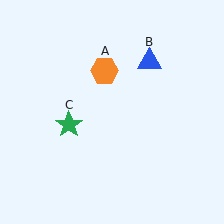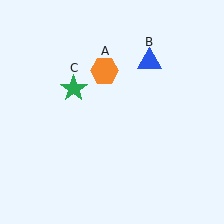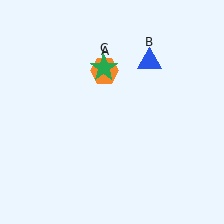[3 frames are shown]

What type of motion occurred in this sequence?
The green star (object C) rotated clockwise around the center of the scene.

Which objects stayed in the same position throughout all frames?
Orange hexagon (object A) and blue triangle (object B) remained stationary.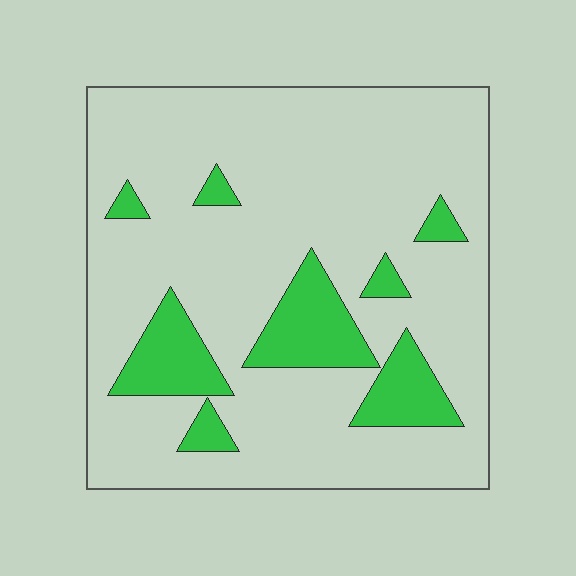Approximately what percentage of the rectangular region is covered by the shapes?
Approximately 15%.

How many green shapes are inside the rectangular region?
8.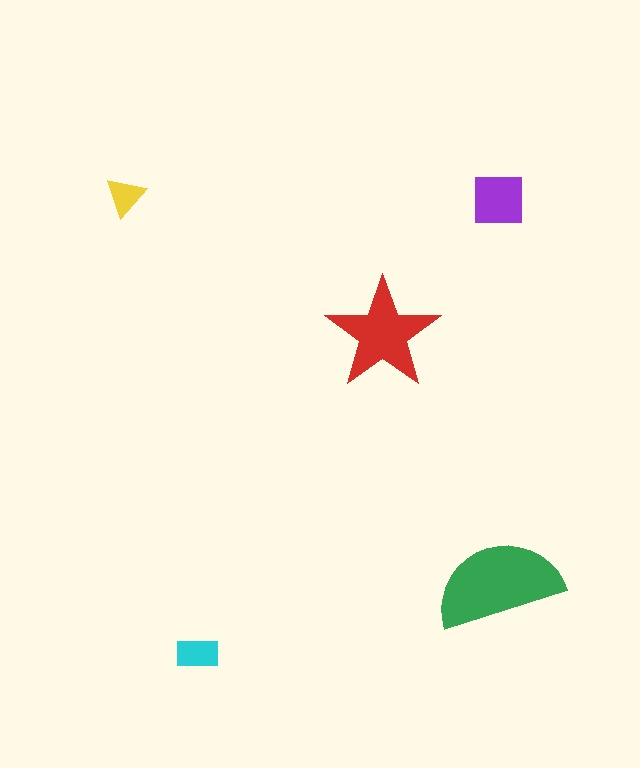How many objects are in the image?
There are 5 objects in the image.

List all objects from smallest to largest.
The yellow triangle, the cyan rectangle, the purple square, the red star, the green semicircle.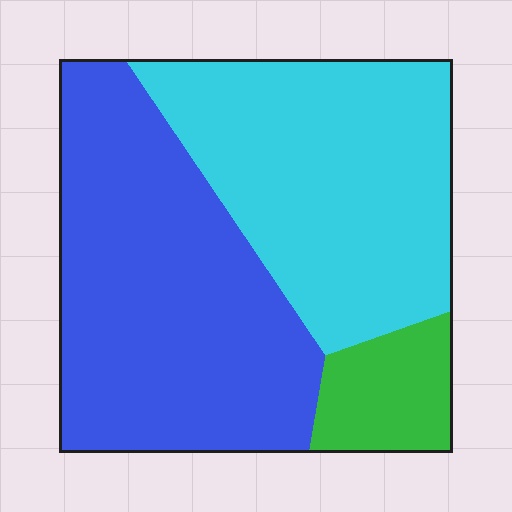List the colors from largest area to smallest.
From largest to smallest: blue, cyan, green.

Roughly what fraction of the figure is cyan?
Cyan takes up about two fifths (2/5) of the figure.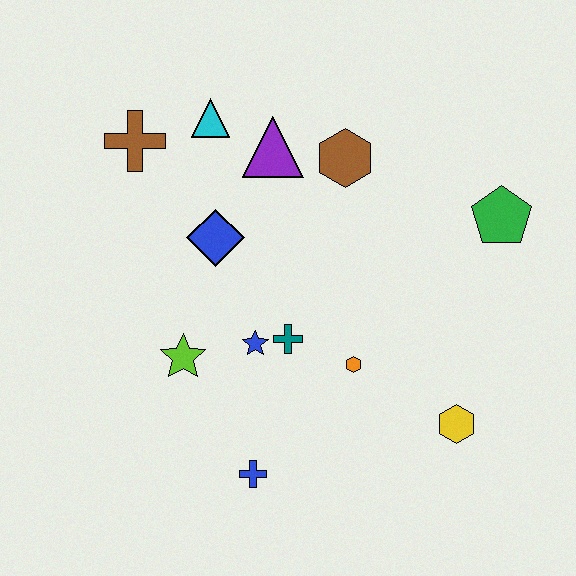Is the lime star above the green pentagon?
No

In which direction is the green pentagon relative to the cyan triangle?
The green pentagon is to the right of the cyan triangle.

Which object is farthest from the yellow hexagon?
The brown cross is farthest from the yellow hexagon.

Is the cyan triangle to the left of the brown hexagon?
Yes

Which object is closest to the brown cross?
The cyan triangle is closest to the brown cross.